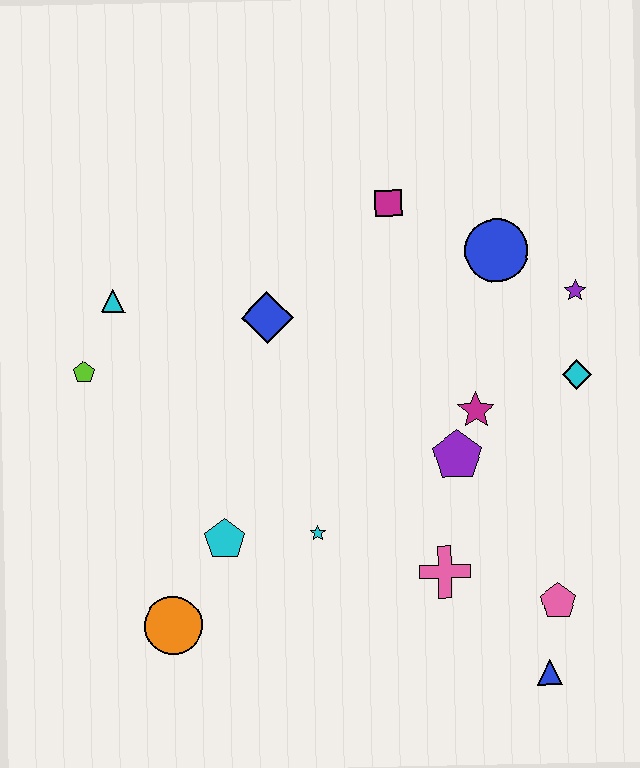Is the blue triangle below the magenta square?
Yes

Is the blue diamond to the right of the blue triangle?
No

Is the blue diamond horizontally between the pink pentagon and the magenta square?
No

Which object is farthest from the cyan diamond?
The lime pentagon is farthest from the cyan diamond.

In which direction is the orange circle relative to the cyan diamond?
The orange circle is to the left of the cyan diamond.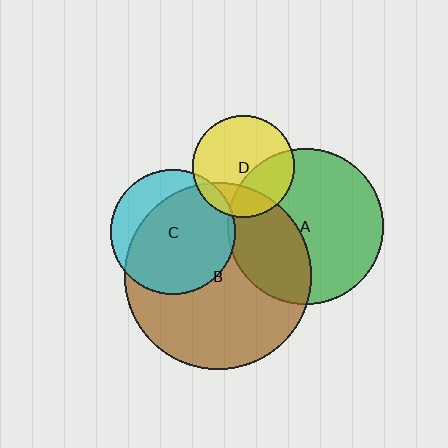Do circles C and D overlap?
Yes.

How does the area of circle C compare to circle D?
Approximately 1.5 times.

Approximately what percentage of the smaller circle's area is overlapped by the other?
Approximately 10%.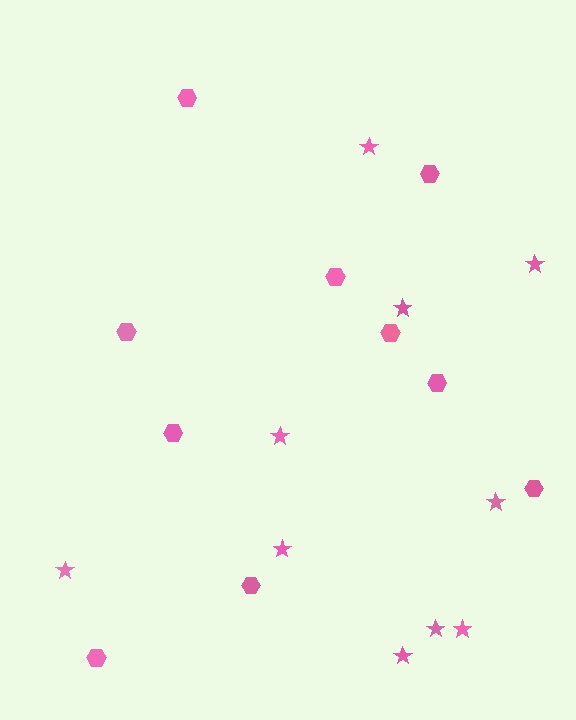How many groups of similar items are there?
There are 2 groups: one group of stars (10) and one group of hexagons (10).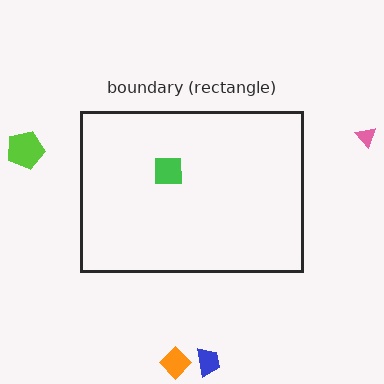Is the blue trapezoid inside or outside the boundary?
Outside.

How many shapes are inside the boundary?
1 inside, 4 outside.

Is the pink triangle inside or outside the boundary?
Outside.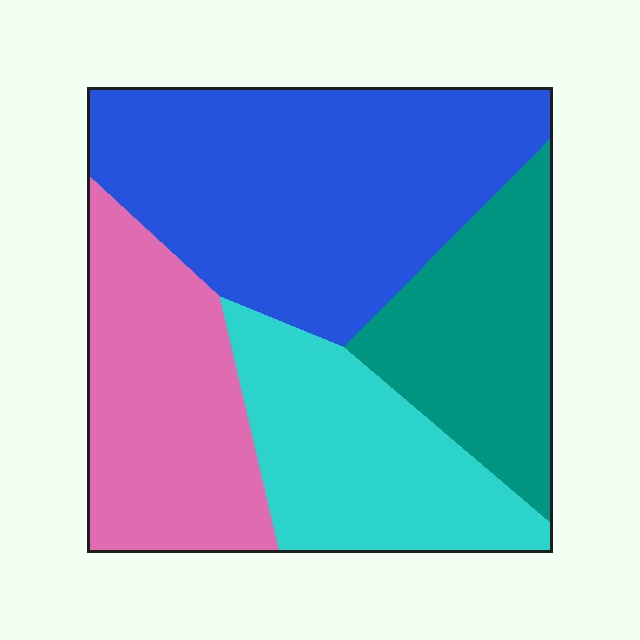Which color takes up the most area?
Blue, at roughly 35%.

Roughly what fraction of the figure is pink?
Pink covers roughly 25% of the figure.